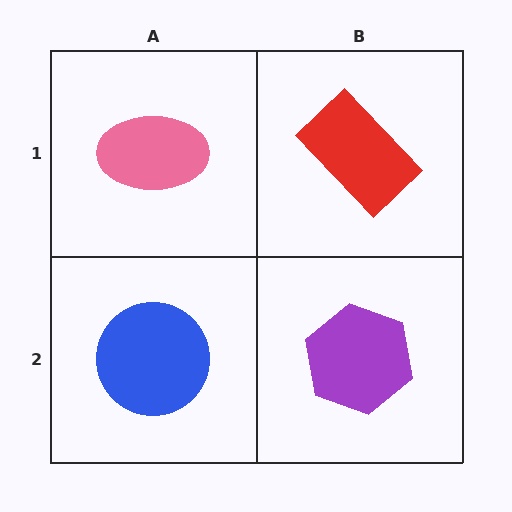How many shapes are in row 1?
2 shapes.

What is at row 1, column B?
A red rectangle.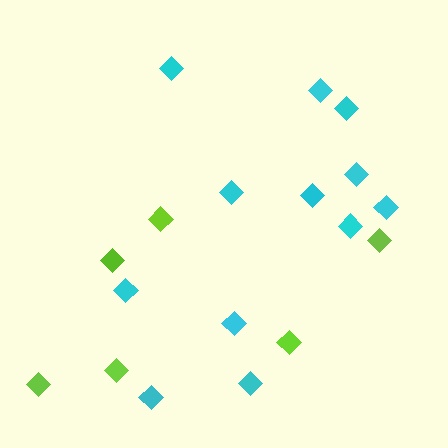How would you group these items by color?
There are 2 groups: one group of lime diamonds (6) and one group of cyan diamonds (12).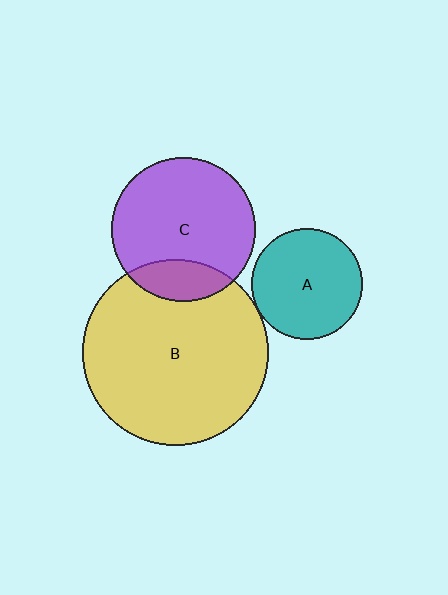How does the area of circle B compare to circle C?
Approximately 1.7 times.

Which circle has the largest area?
Circle B (yellow).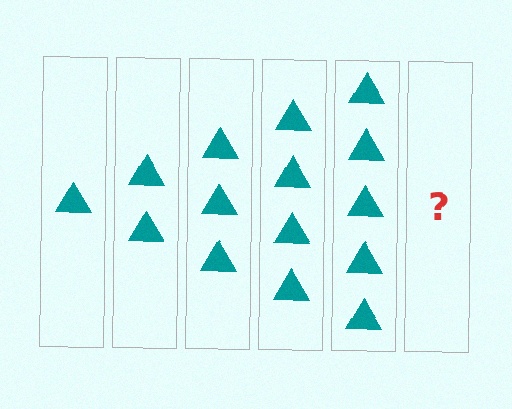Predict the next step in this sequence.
The next step is 6 triangles.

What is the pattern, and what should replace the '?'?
The pattern is that each step adds one more triangle. The '?' should be 6 triangles.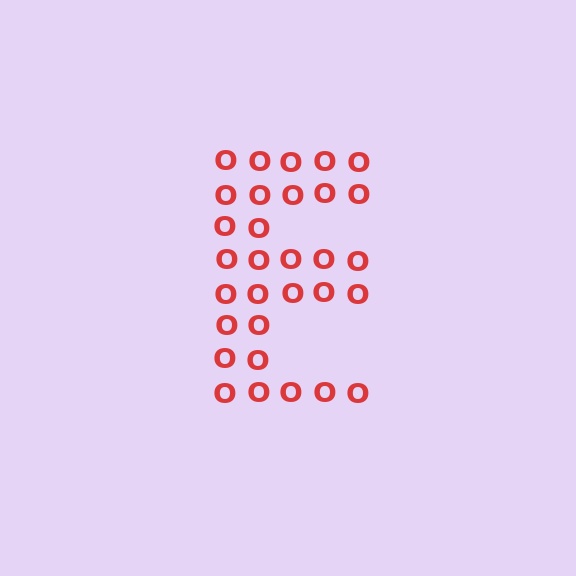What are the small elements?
The small elements are letter O's.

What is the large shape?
The large shape is the letter E.